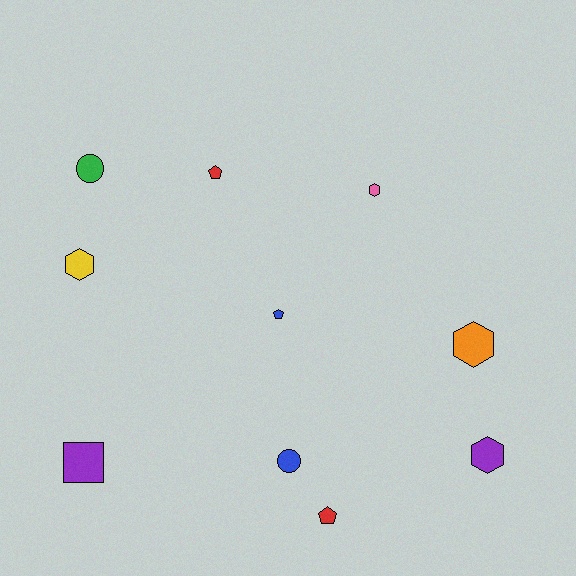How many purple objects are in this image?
There are 2 purple objects.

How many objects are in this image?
There are 10 objects.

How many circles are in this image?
There are 2 circles.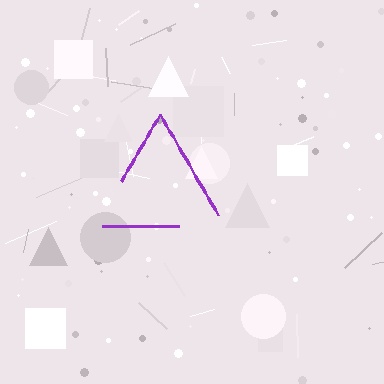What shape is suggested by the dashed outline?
The dashed outline suggests a triangle.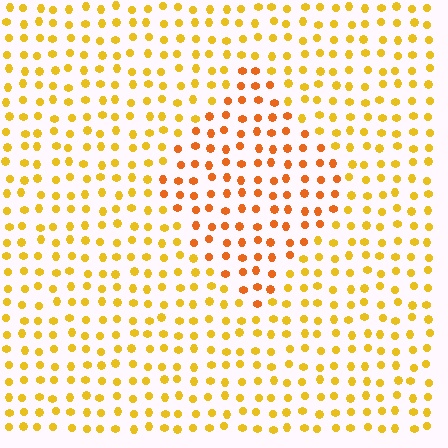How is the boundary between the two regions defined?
The boundary is defined purely by a slight shift in hue (about 26 degrees). Spacing, size, and orientation are identical on both sides.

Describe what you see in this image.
The image is filled with small yellow elements in a uniform arrangement. A diamond-shaped region is visible where the elements are tinted to a slightly different hue, forming a subtle color boundary.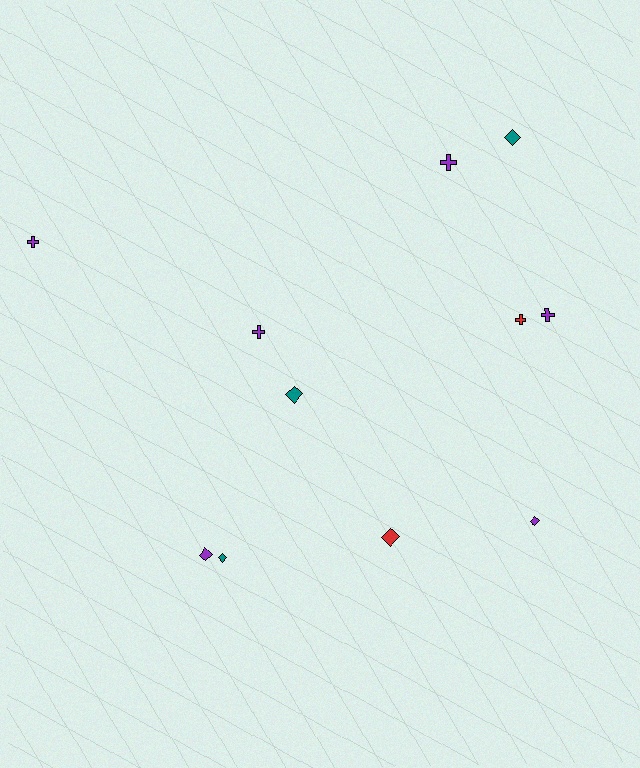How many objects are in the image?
There are 11 objects.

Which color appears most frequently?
Purple, with 6 objects.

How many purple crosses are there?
There are 4 purple crosses.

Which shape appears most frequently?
Diamond, with 6 objects.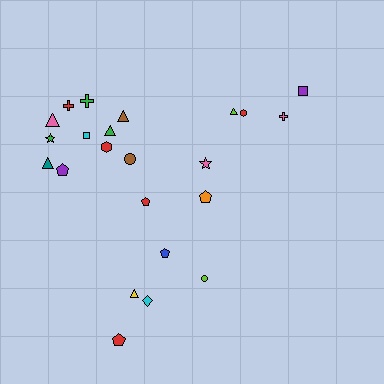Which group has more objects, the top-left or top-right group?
The top-left group.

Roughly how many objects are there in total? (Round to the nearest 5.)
Roughly 25 objects in total.